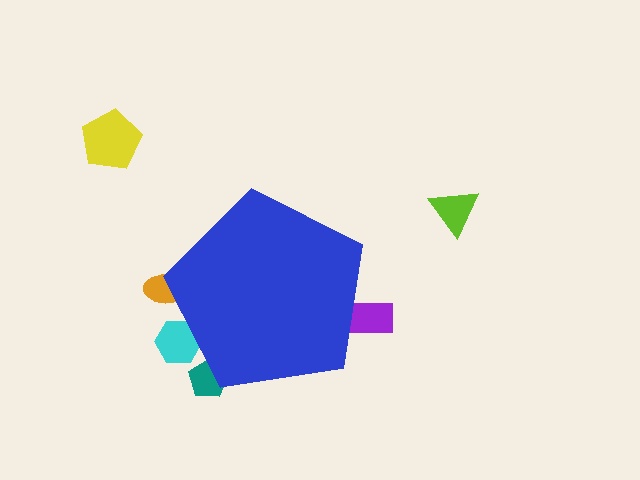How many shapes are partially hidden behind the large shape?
4 shapes are partially hidden.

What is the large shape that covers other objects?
A blue pentagon.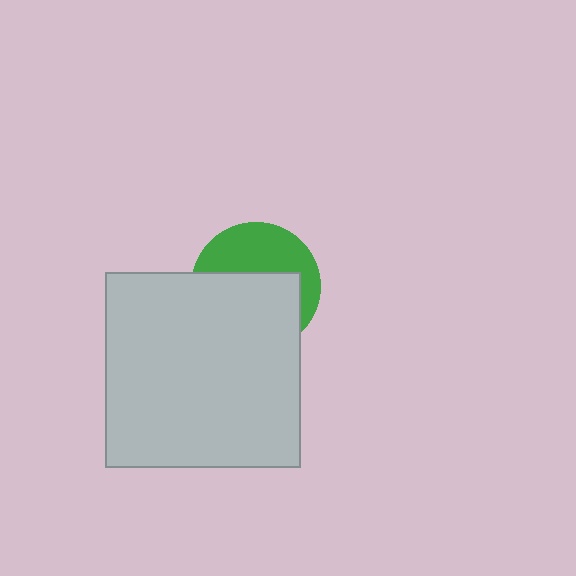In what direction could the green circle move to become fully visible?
The green circle could move up. That would shift it out from behind the light gray square entirely.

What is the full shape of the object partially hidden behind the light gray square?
The partially hidden object is a green circle.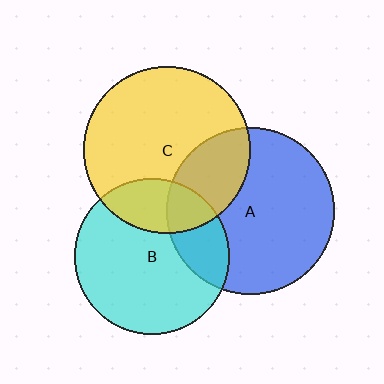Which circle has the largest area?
Circle A (blue).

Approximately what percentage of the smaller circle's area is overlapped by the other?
Approximately 25%.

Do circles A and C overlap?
Yes.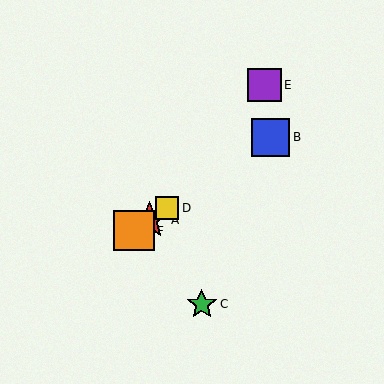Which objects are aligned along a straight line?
Objects A, B, D, F are aligned along a straight line.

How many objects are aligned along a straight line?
4 objects (A, B, D, F) are aligned along a straight line.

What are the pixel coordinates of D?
Object D is at (167, 208).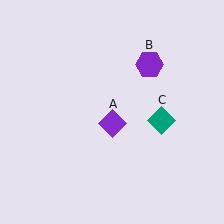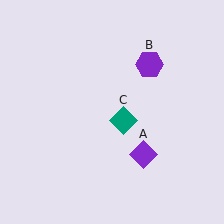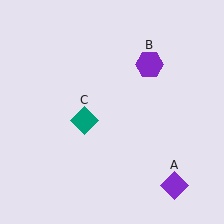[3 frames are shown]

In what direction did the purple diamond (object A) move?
The purple diamond (object A) moved down and to the right.